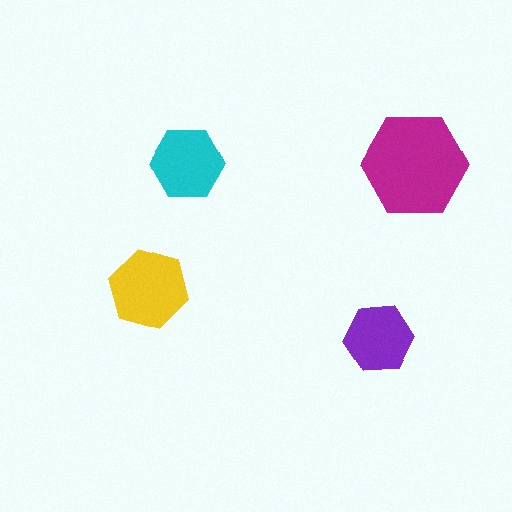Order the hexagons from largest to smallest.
the magenta one, the yellow one, the cyan one, the purple one.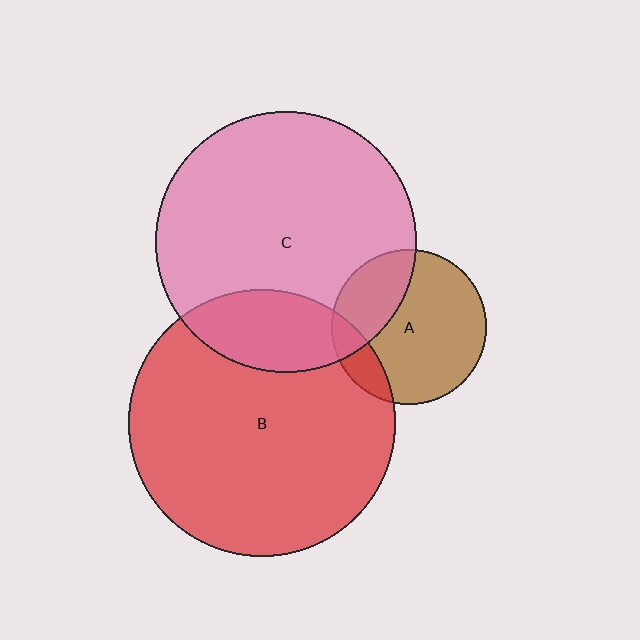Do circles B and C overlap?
Yes.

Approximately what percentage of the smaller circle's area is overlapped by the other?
Approximately 20%.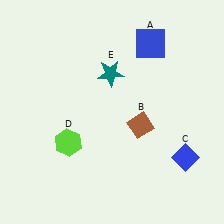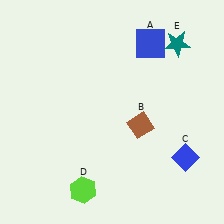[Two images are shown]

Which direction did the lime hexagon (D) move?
The lime hexagon (D) moved down.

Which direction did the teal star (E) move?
The teal star (E) moved right.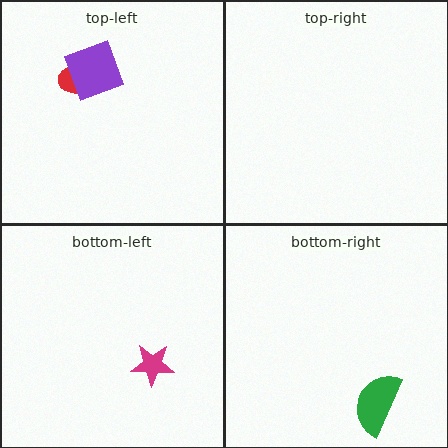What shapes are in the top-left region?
The red ellipse, the purple square.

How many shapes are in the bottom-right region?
1.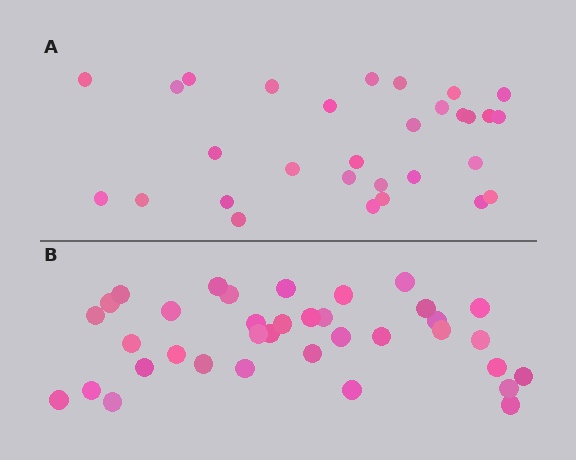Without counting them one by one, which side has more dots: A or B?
Region B (the bottom region) has more dots.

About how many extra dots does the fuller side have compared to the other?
Region B has about 6 more dots than region A.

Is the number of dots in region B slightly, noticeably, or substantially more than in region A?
Region B has only slightly more — the two regions are fairly close. The ratio is roughly 1.2 to 1.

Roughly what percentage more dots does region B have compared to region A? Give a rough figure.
About 20% more.